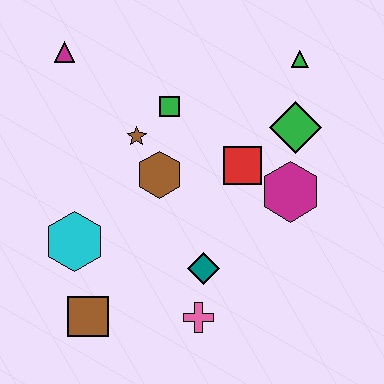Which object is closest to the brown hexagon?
The brown star is closest to the brown hexagon.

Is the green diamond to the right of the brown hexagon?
Yes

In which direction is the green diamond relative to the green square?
The green diamond is to the right of the green square.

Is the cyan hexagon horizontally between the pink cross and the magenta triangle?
Yes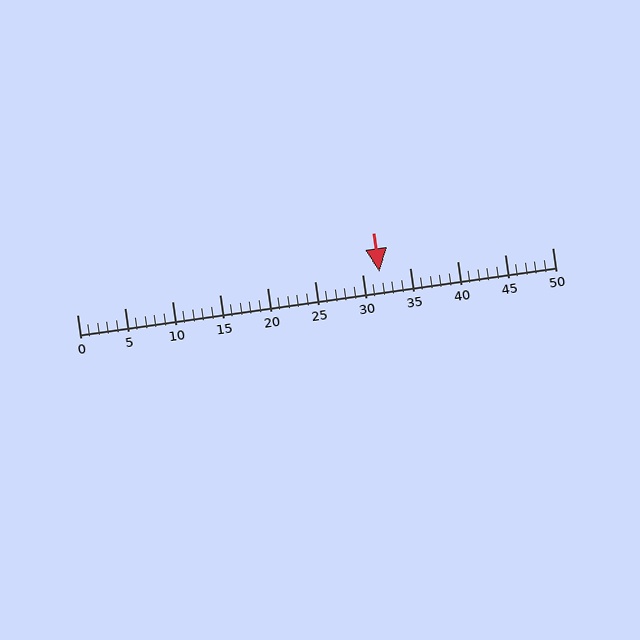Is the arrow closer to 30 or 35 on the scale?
The arrow is closer to 30.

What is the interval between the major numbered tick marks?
The major tick marks are spaced 5 units apart.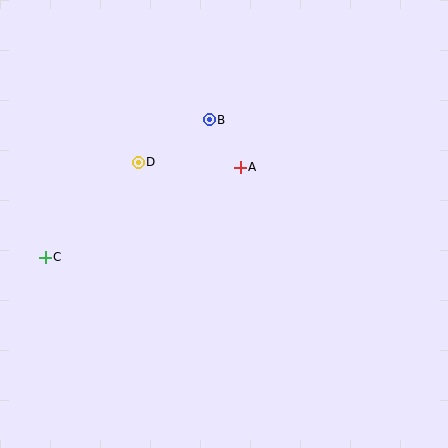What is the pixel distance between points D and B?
The distance between D and B is 83 pixels.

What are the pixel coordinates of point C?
Point C is at (45, 257).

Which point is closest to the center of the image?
Point A at (240, 167) is closest to the center.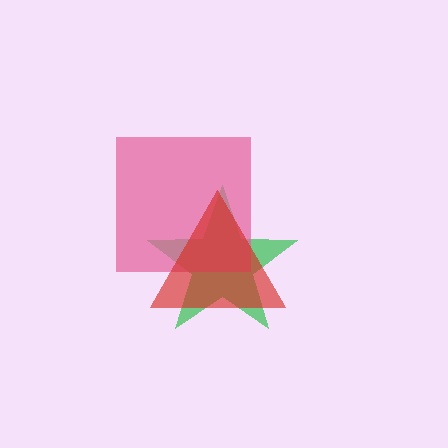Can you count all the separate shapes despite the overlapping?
Yes, there are 3 separate shapes.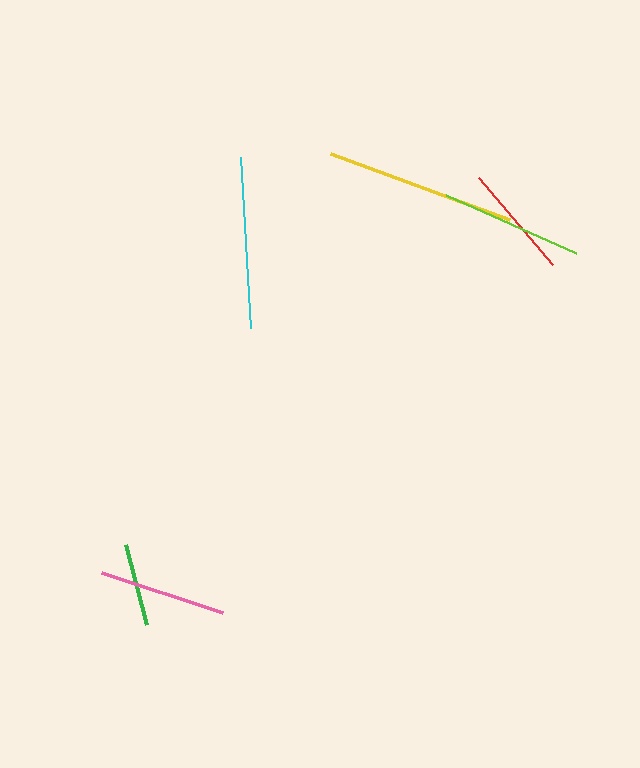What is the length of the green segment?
The green segment is approximately 83 pixels long.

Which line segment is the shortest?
The green line is the shortest at approximately 83 pixels.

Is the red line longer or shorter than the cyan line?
The cyan line is longer than the red line.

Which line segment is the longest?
The yellow line is the longest at approximately 191 pixels.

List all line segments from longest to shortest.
From longest to shortest: yellow, cyan, lime, pink, red, green.